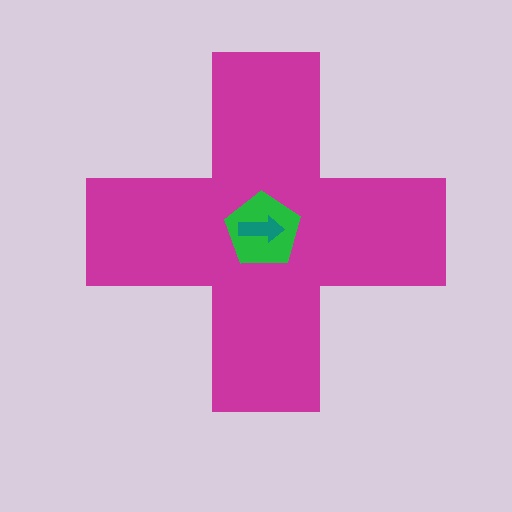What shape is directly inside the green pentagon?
The teal arrow.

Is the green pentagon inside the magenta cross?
Yes.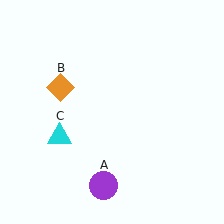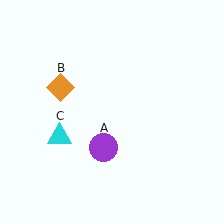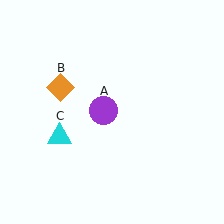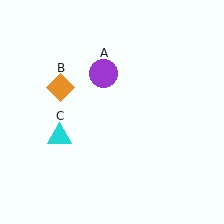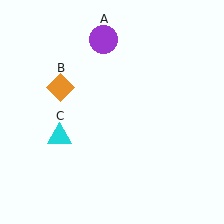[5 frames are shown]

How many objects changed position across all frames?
1 object changed position: purple circle (object A).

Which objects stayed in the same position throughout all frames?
Orange diamond (object B) and cyan triangle (object C) remained stationary.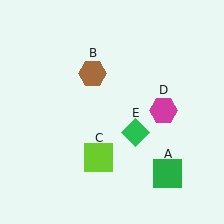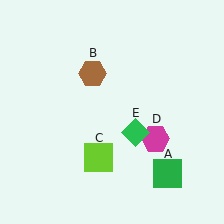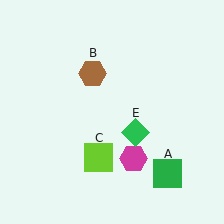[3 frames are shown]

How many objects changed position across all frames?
1 object changed position: magenta hexagon (object D).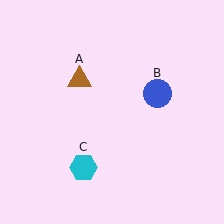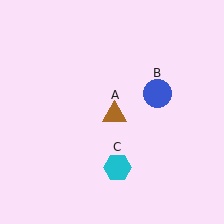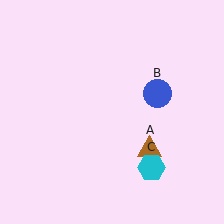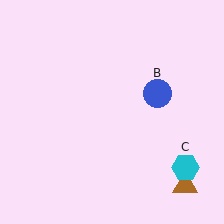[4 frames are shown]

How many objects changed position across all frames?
2 objects changed position: brown triangle (object A), cyan hexagon (object C).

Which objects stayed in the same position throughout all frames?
Blue circle (object B) remained stationary.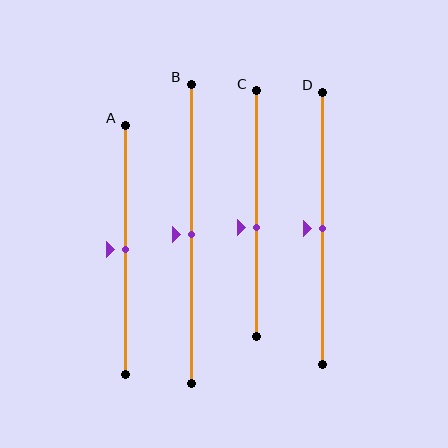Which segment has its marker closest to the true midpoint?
Segment A has its marker closest to the true midpoint.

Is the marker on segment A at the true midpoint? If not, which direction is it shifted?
Yes, the marker on segment A is at the true midpoint.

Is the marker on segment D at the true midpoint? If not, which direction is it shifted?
Yes, the marker on segment D is at the true midpoint.